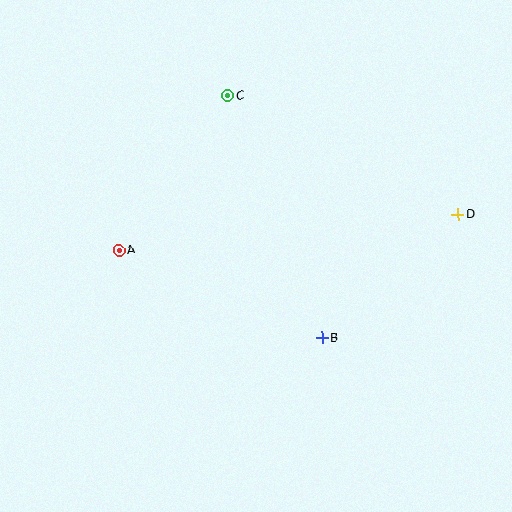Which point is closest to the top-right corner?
Point D is closest to the top-right corner.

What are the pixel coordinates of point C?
Point C is at (228, 96).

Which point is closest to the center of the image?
Point B at (322, 338) is closest to the center.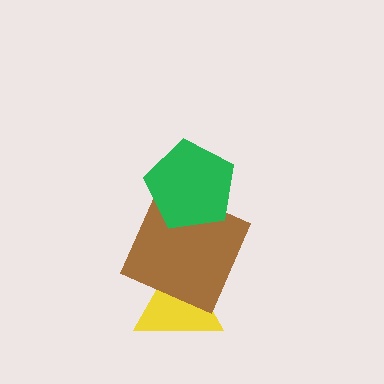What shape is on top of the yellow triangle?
The brown square is on top of the yellow triangle.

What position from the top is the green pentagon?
The green pentagon is 1st from the top.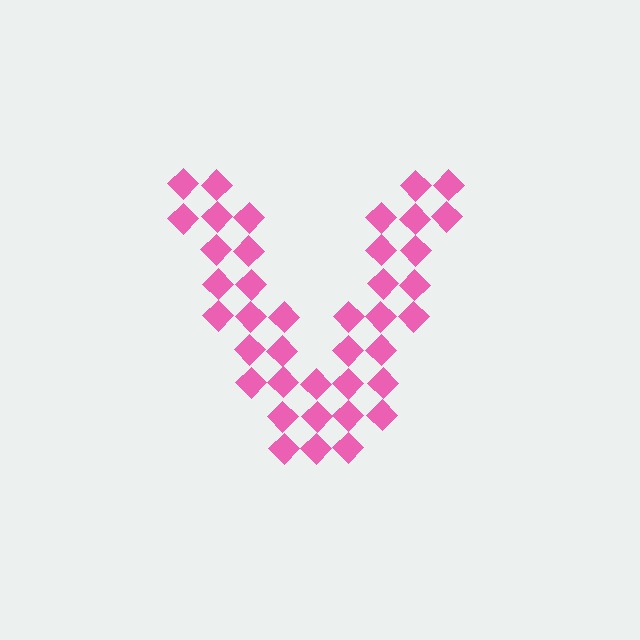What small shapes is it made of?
It is made of small diamonds.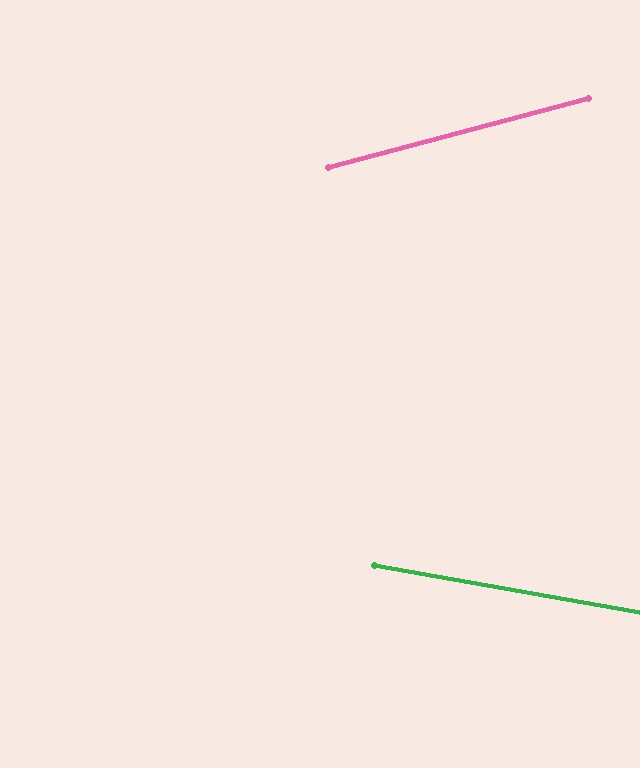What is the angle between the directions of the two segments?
Approximately 25 degrees.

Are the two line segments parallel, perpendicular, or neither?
Neither parallel nor perpendicular — they differ by about 25°.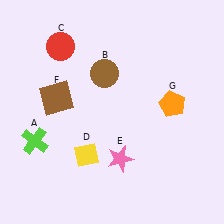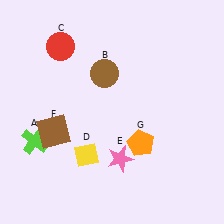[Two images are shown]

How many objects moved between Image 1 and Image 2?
2 objects moved between the two images.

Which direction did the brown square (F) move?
The brown square (F) moved down.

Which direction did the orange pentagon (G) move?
The orange pentagon (G) moved down.